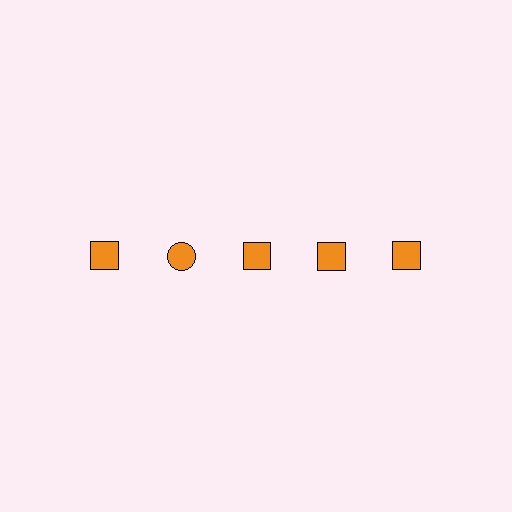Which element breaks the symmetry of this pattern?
The orange circle in the top row, second from left column breaks the symmetry. All other shapes are orange squares.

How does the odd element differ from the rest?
It has a different shape: circle instead of square.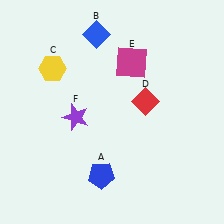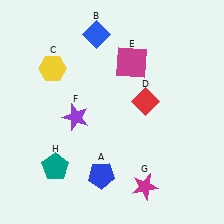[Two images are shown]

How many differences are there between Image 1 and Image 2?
There are 2 differences between the two images.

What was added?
A magenta star (G), a teal pentagon (H) were added in Image 2.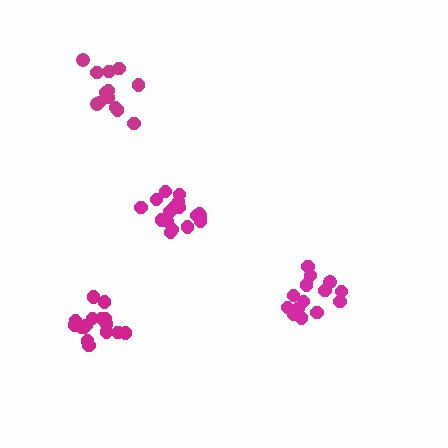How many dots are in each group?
Group 1: 14 dots, Group 2: 16 dots, Group 3: 13 dots, Group 4: 17 dots (60 total).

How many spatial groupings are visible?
There are 4 spatial groupings.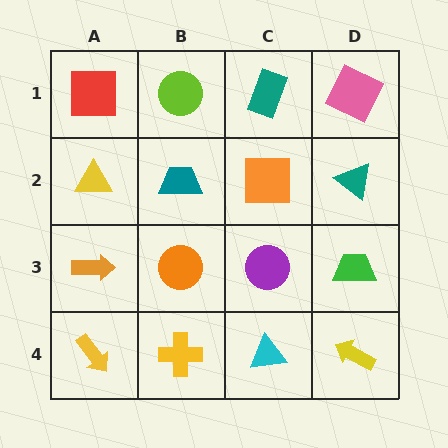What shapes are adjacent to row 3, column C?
An orange square (row 2, column C), a cyan triangle (row 4, column C), an orange circle (row 3, column B), a green trapezoid (row 3, column D).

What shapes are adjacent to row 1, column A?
A yellow triangle (row 2, column A), a lime circle (row 1, column B).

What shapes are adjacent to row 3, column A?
A yellow triangle (row 2, column A), a yellow arrow (row 4, column A), an orange circle (row 3, column B).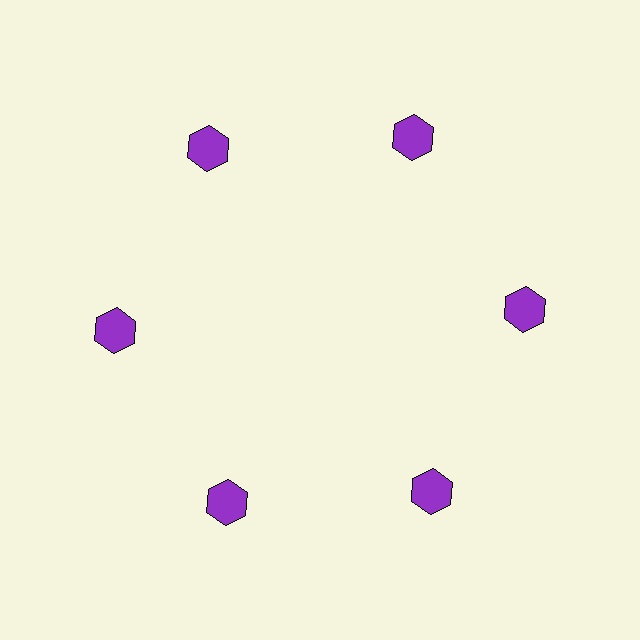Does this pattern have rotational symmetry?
Yes, this pattern has 6-fold rotational symmetry. It looks the same after rotating 60 degrees around the center.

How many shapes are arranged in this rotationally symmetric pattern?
There are 6 shapes, arranged in 6 groups of 1.